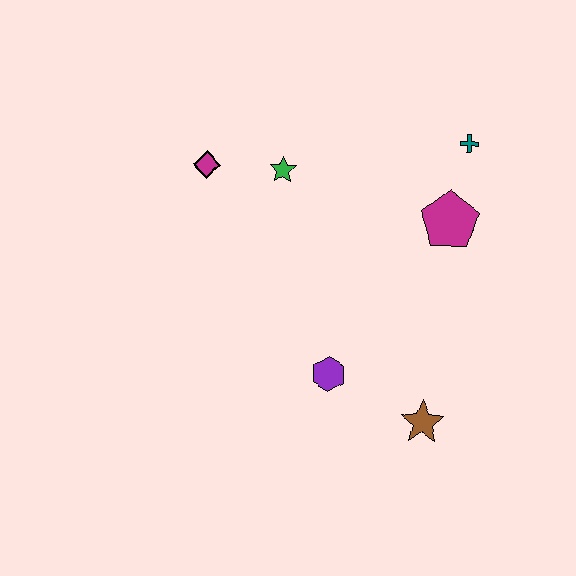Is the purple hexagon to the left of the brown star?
Yes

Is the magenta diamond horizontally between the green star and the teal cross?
No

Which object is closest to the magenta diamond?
The green star is closest to the magenta diamond.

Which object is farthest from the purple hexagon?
The teal cross is farthest from the purple hexagon.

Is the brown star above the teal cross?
No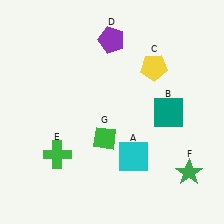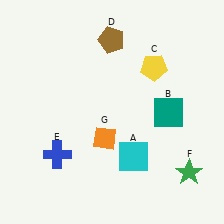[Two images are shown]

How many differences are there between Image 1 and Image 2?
There are 3 differences between the two images.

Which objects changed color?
D changed from purple to brown. E changed from green to blue. G changed from green to orange.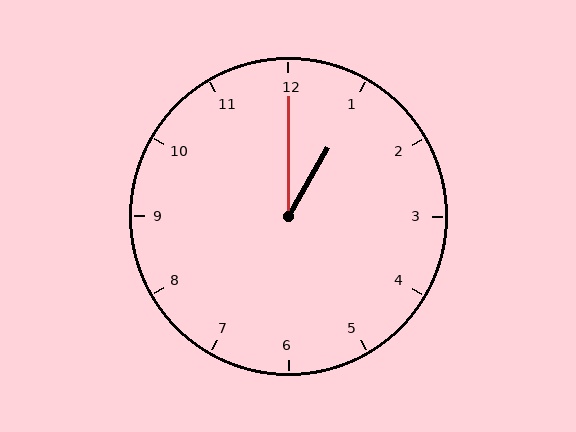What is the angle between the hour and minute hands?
Approximately 30 degrees.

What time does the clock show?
1:00.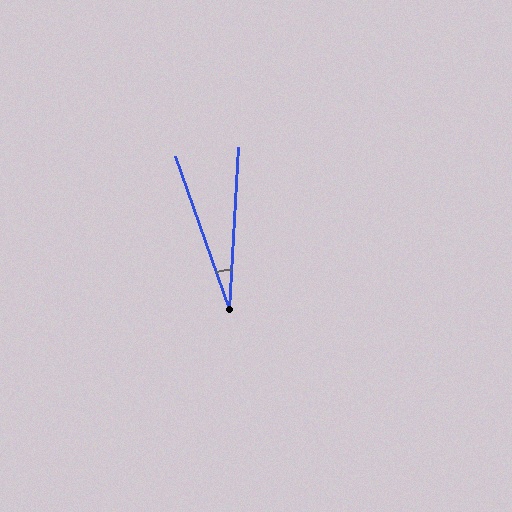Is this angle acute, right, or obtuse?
It is acute.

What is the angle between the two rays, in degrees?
Approximately 22 degrees.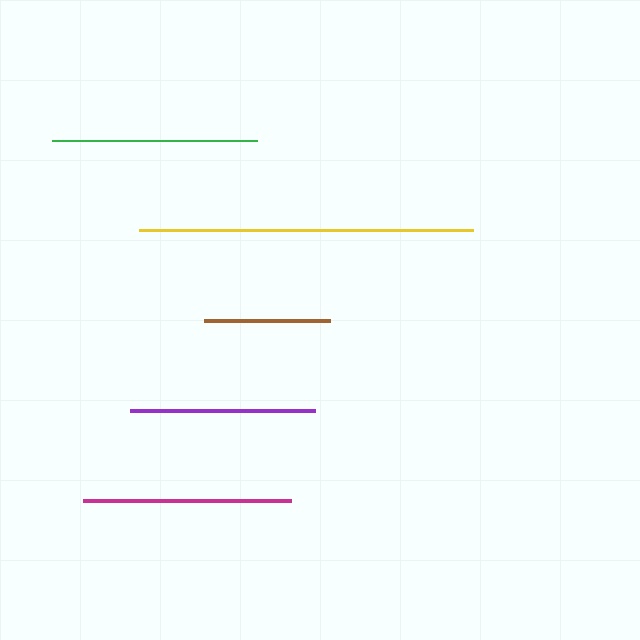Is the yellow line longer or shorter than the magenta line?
The yellow line is longer than the magenta line.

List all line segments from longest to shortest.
From longest to shortest: yellow, magenta, green, purple, brown.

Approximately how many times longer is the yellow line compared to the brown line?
The yellow line is approximately 2.6 times the length of the brown line.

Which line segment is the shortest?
The brown line is the shortest at approximately 126 pixels.